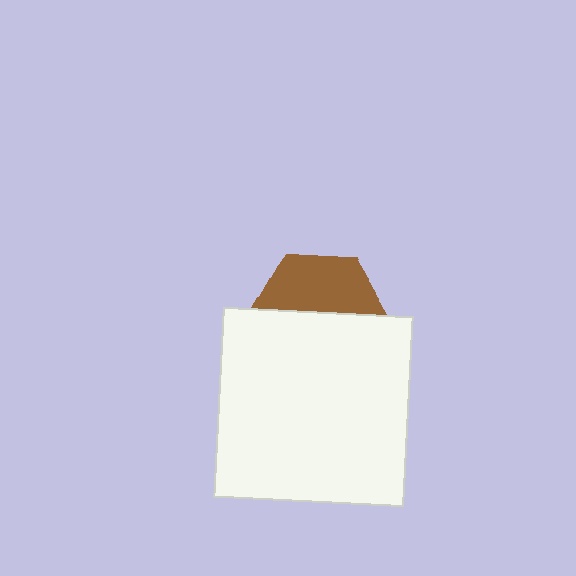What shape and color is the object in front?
The object in front is a white square.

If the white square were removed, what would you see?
You would see the complete brown hexagon.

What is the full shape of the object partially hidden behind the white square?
The partially hidden object is a brown hexagon.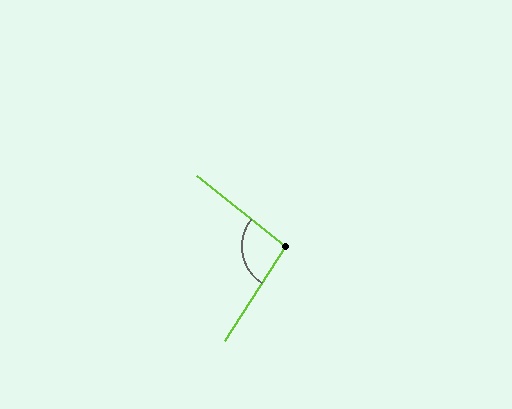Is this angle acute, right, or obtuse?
It is obtuse.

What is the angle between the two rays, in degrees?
Approximately 96 degrees.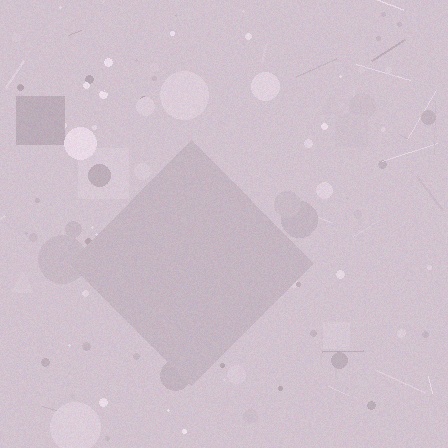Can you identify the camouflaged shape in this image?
The camouflaged shape is a diamond.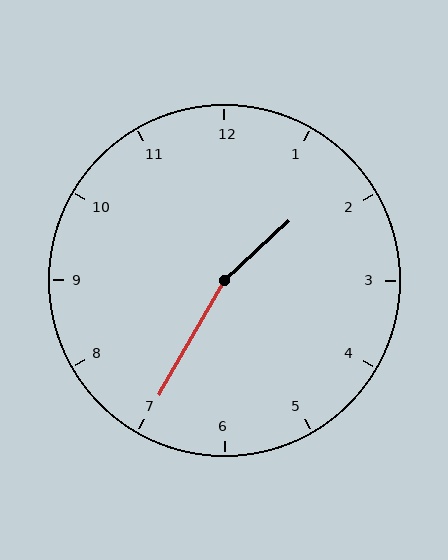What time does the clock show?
1:35.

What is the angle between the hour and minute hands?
Approximately 162 degrees.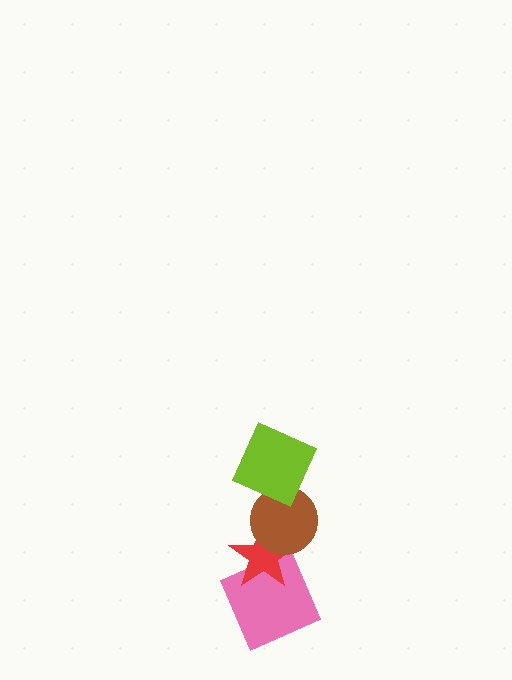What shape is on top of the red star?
The brown circle is on top of the red star.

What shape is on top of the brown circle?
The lime square is on top of the brown circle.